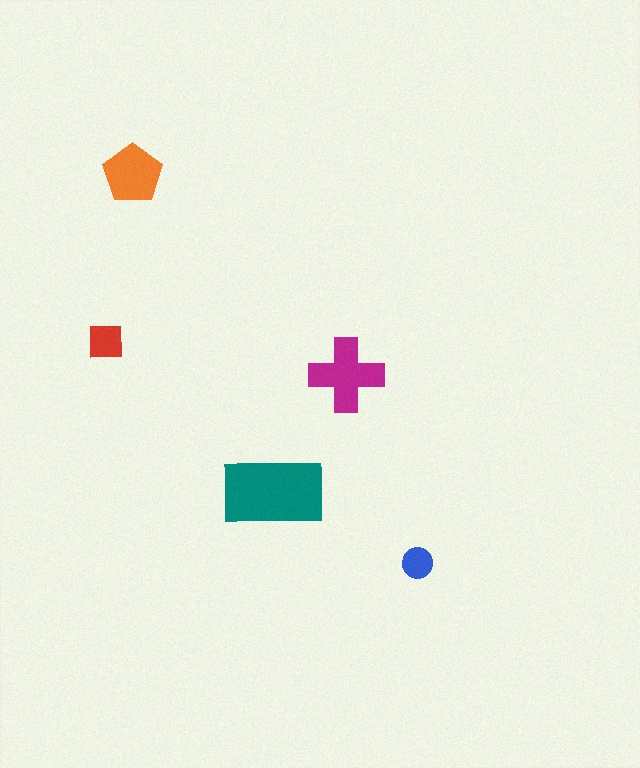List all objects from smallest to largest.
The blue circle, the red square, the orange pentagon, the magenta cross, the teal rectangle.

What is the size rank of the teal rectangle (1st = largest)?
1st.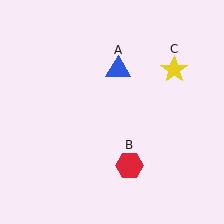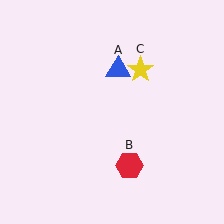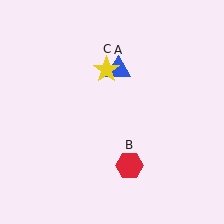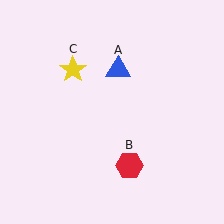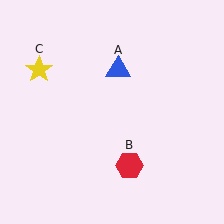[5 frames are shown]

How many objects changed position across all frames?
1 object changed position: yellow star (object C).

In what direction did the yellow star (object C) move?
The yellow star (object C) moved left.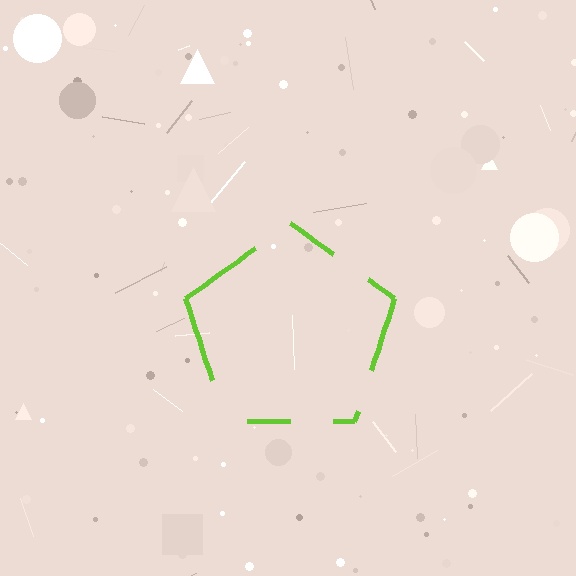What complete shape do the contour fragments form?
The contour fragments form a pentagon.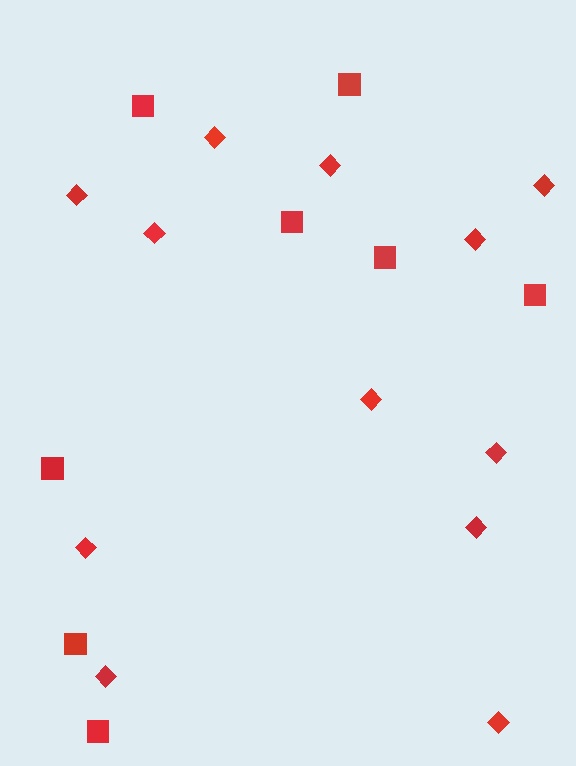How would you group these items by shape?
There are 2 groups: one group of squares (8) and one group of diamonds (12).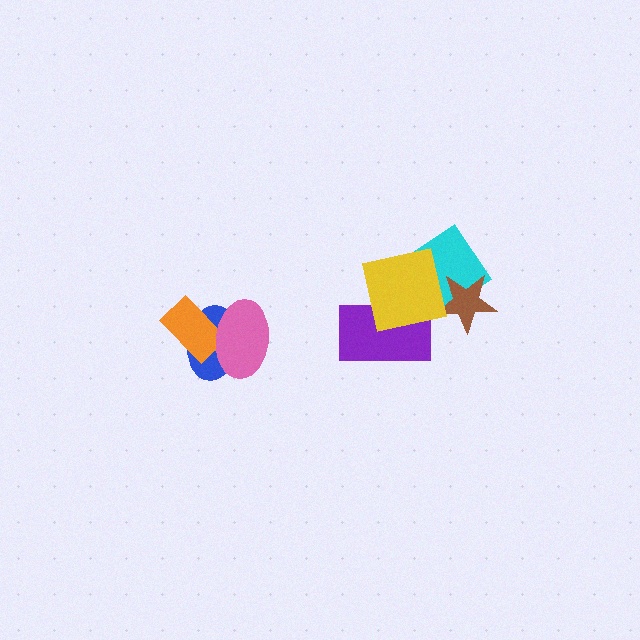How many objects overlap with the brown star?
2 objects overlap with the brown star.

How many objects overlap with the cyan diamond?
2 objects overlap with the cyan diamond.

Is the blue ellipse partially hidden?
Yes, it is partially covered by another shape.